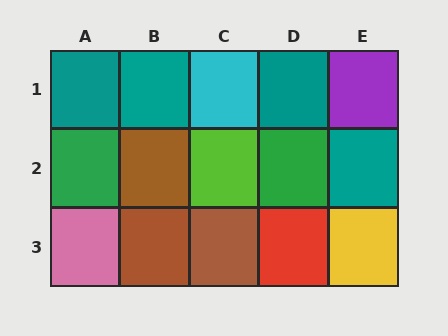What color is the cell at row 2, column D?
Green.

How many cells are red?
1 cell is red.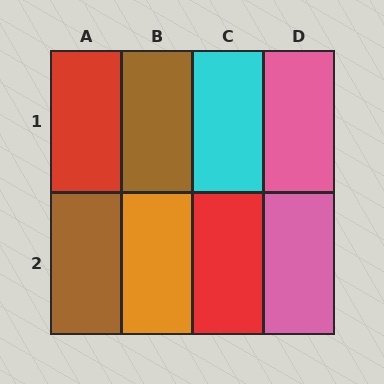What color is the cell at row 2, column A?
Brown.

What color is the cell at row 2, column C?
Red.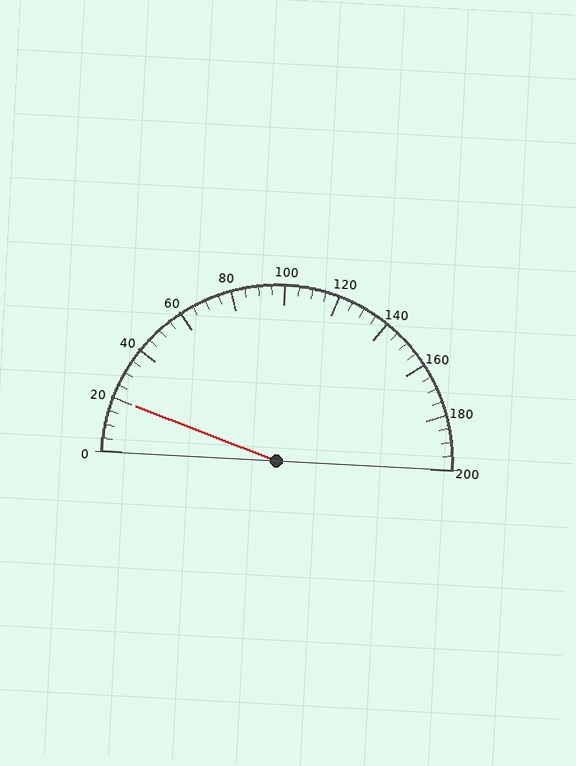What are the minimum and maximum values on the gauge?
The gauge ranges from 0 to 200.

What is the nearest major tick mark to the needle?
The nearest major tick mark is 20.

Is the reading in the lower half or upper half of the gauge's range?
The reading is in the lower half of the range (0 to 200).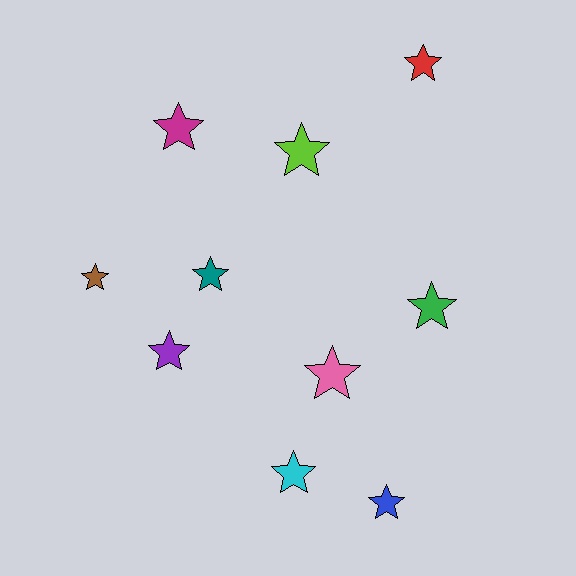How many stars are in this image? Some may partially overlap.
There are 10 stars.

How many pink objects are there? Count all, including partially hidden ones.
There is 1 pink object.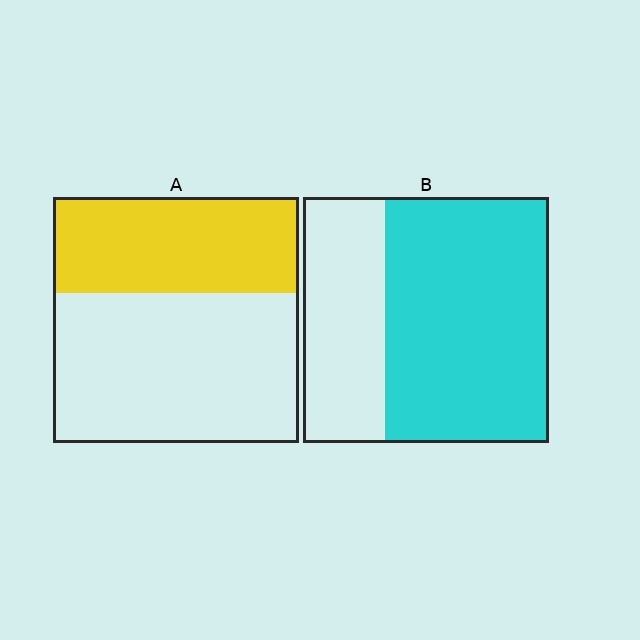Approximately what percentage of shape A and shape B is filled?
A is approximately 40% and B is approximately 65%.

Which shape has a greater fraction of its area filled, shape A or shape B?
Shape B.